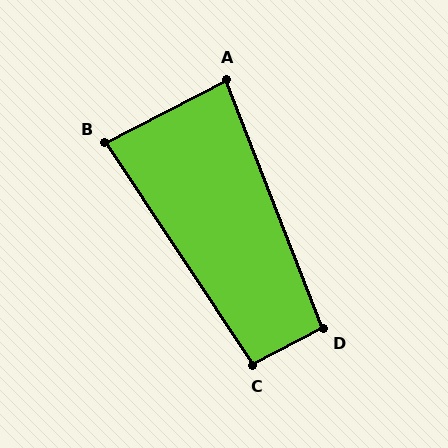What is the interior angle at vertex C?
Approximately 96 degrees (obtuse).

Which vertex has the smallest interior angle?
B, at approximately 84 degrees.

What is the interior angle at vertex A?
Approximately 84 degrees (acute).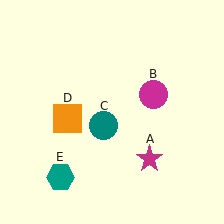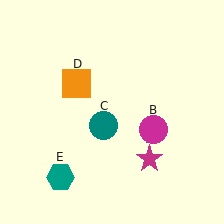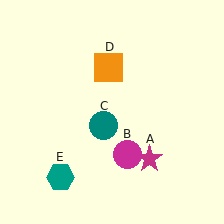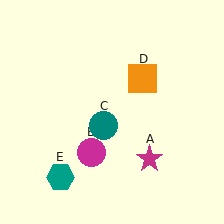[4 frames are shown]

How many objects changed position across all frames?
2 objects changed position: magenta circle (object B), orange square (object D).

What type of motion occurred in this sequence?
The magenta circle (object B), orange square (object D) rotated clockwise around the center of the scene.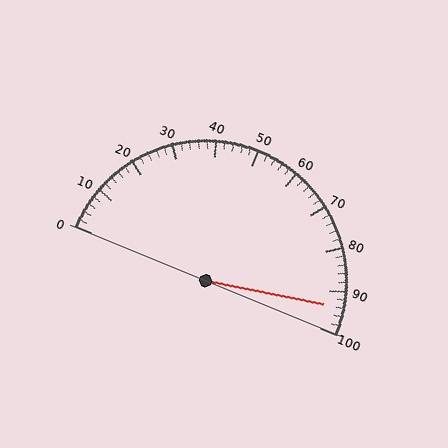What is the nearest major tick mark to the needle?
The nearest major tick mark is 90.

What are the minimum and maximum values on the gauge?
The gauge ranges from 0 to 100.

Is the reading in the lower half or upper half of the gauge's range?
The reading is in the upper half of the range (0 to 100).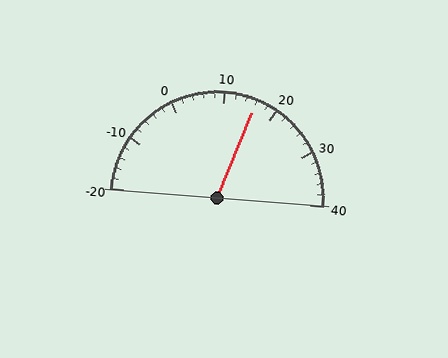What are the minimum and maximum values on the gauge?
The gauge ranges from -20 to 40.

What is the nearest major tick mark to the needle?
The nearest major tick mark is 20.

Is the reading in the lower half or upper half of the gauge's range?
The reading is in the upper half of the range (-20 to 40).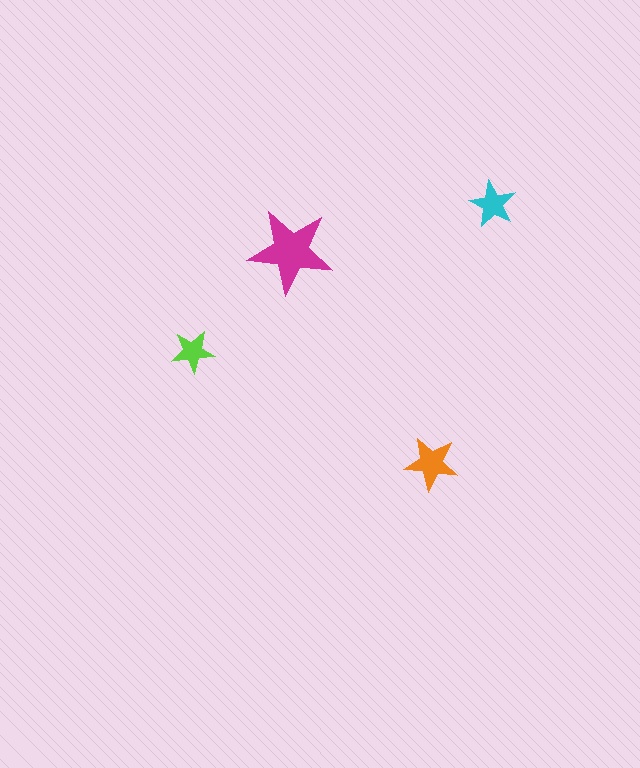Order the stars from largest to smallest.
the magenta one, the orange one, the cyan one, the lime one.